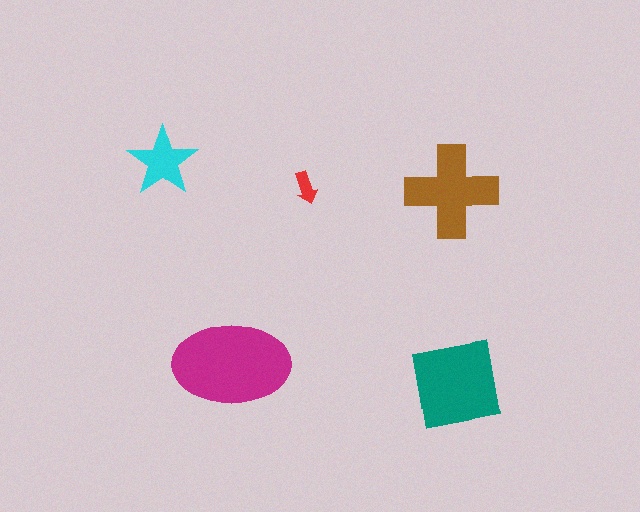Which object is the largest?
The magenta ellipse.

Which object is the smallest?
The red arrow.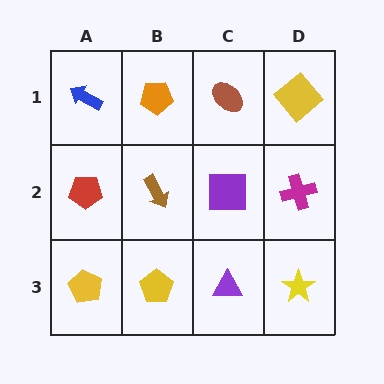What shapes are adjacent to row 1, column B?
A brown arrow (row 2, column B), a blue arrow (row 1, column A), a brown ellipse (row 1, column C).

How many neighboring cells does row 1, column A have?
2.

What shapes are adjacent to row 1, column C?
A purple square (row 2, column C), an orange pentagon (row 1, column B), a yellow diamond (row 1, column D).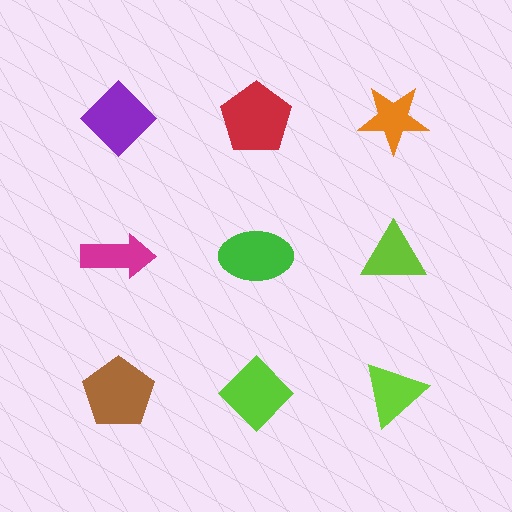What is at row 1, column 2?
A red pentagon.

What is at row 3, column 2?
A lime diamond.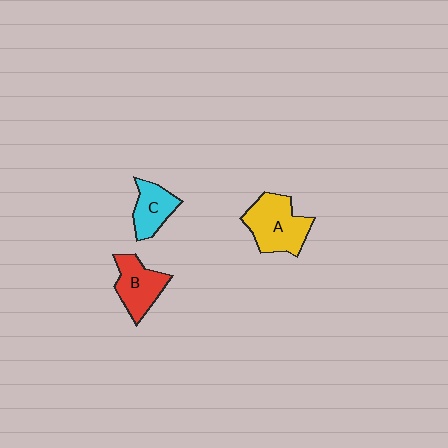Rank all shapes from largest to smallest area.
From largest to smallest: A (yellow), B (red), C (cyan).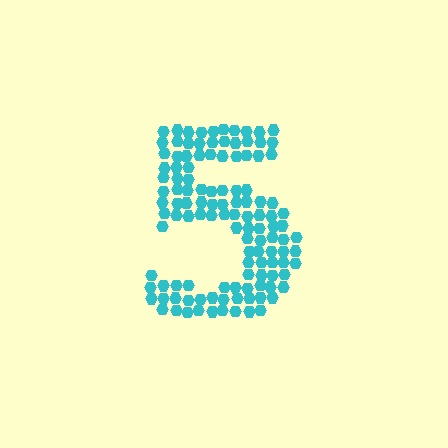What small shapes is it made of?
It is made of small hexagons.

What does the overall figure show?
The overall figure shows the digit 5.